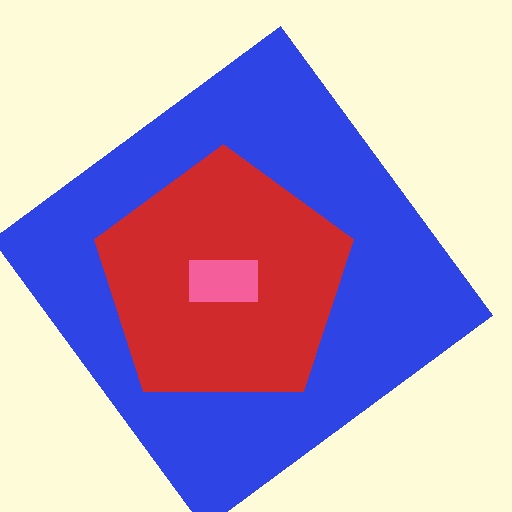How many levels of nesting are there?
3.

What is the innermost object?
The pink rectangle.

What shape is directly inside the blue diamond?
The red pentagon.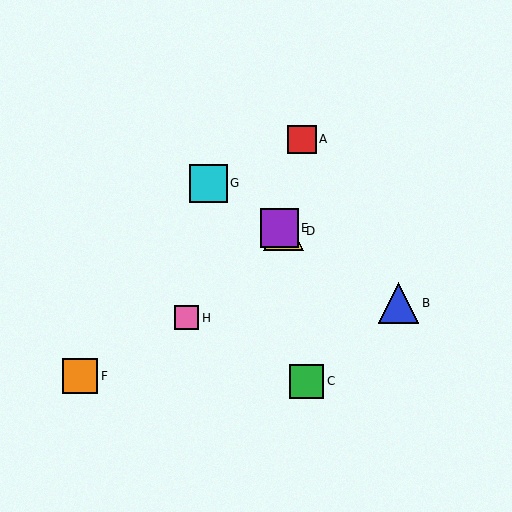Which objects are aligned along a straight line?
Objects B, D, E, G are aligned along a straight line.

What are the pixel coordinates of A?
Object A is at (302, 139).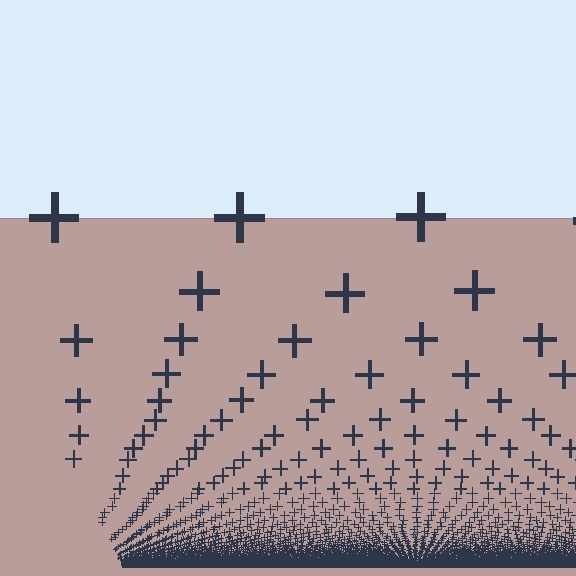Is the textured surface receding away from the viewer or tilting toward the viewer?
The surface appears to tilt toward the viewer. Texture elements get larger and sparser toward the top.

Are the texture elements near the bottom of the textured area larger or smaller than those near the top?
Smaller. The gradient is inverted — elements near the bottom are smaller and denser.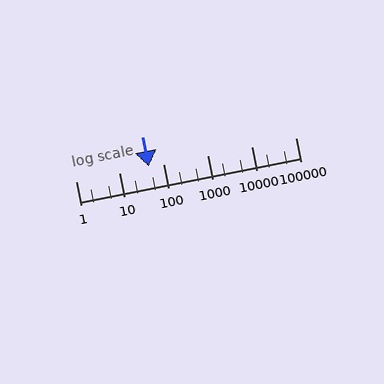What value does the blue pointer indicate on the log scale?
The pointer indicates approximately 46.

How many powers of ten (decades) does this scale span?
The scale spans 5 decades, from 1 to 100000.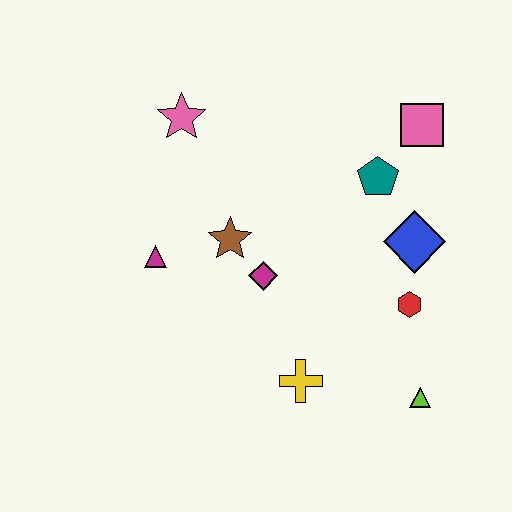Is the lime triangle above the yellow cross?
No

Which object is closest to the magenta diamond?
The brown star is closest to the magenta diamond.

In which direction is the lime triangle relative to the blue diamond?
The lime triangle is below the blue diamond.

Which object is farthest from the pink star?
The lime triangle is farthest from the pink star.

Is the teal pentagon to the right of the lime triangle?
No